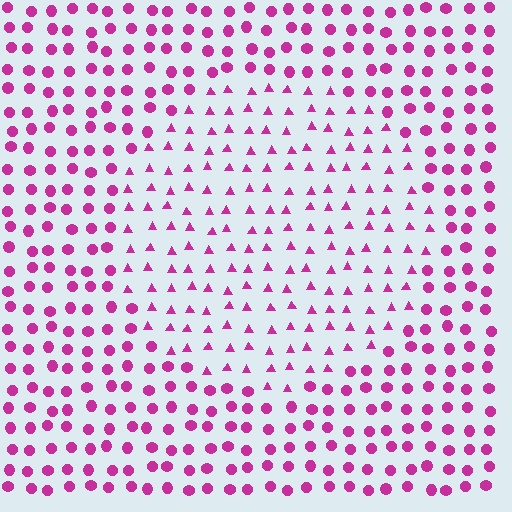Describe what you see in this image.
The image is filled with small magenta elements arranged in a uniform grid. A circle-shaped region contains triangles, while the surrounding area contains circles. The boundary is defined purely by the change in element shape.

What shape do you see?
I see a circle.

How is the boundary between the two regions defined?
The boundary is defined by a change in element shape: triangles inside vs. circles outside. All elements share the same color and spacing.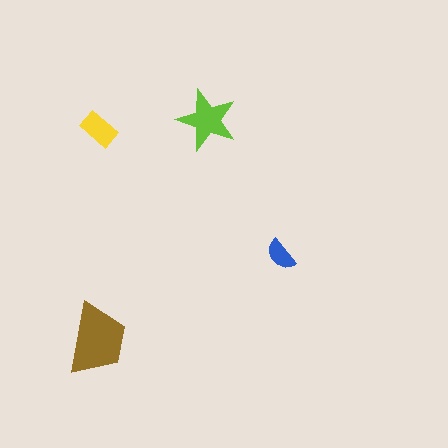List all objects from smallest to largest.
The blue semicircle, the yellow rectangle, the lime star, the brown trapezoid.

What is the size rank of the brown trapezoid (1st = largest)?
1st.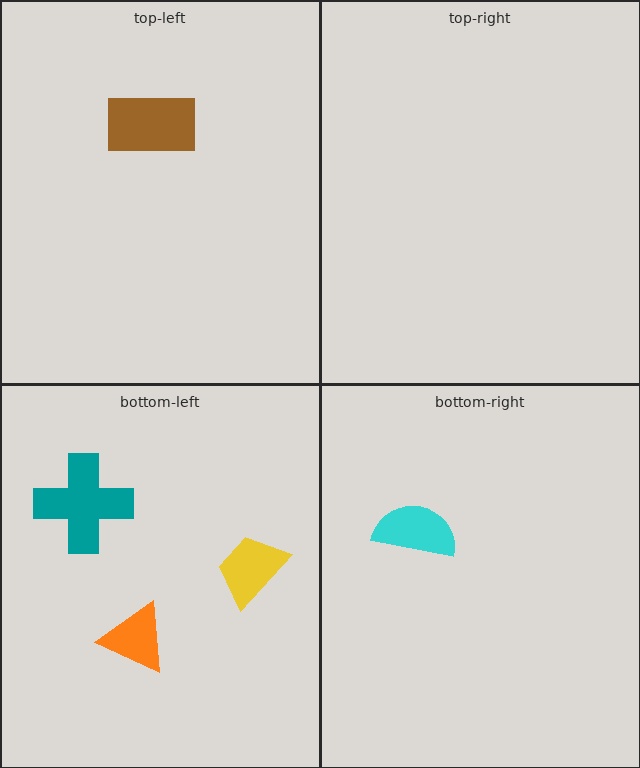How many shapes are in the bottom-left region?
3.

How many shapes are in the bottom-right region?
1.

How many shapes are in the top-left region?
1.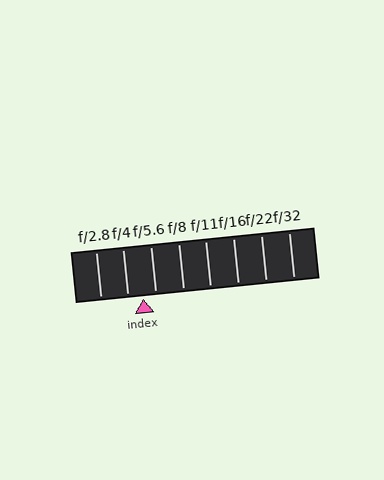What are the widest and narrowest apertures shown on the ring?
The widest aperture shown is f/2.8 and the narrowest is f/32.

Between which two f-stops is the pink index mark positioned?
The index mark is between f/4 and f/5.6.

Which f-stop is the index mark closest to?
The index mark is closest to f/5.6.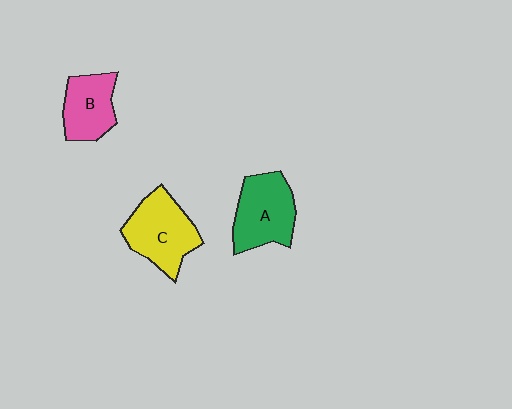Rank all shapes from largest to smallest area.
From largest to smallest: C (yellow), A (green), B (pink).